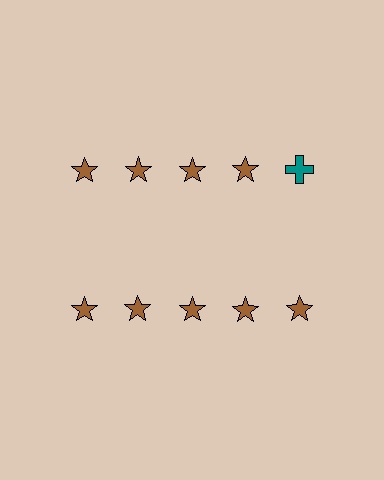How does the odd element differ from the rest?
It differs in both color (teal instead of brown) and shape (cross instead of star).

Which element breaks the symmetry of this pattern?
The teal cross in the top row, rightmost column breaks the symmetry. All other shapes are brown stars.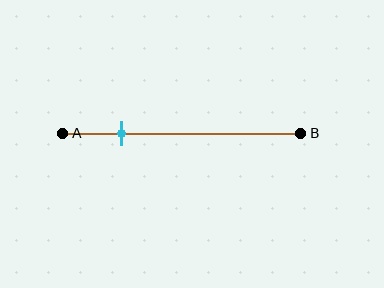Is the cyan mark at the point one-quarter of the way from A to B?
Yes, the mark is approximately at the one-quarter point.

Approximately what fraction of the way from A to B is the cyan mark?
The cyan mark is approximately 25% of the way from A to B.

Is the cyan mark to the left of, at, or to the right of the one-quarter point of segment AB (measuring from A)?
The cyan mark is approximately at the one-quarter point of segment AB.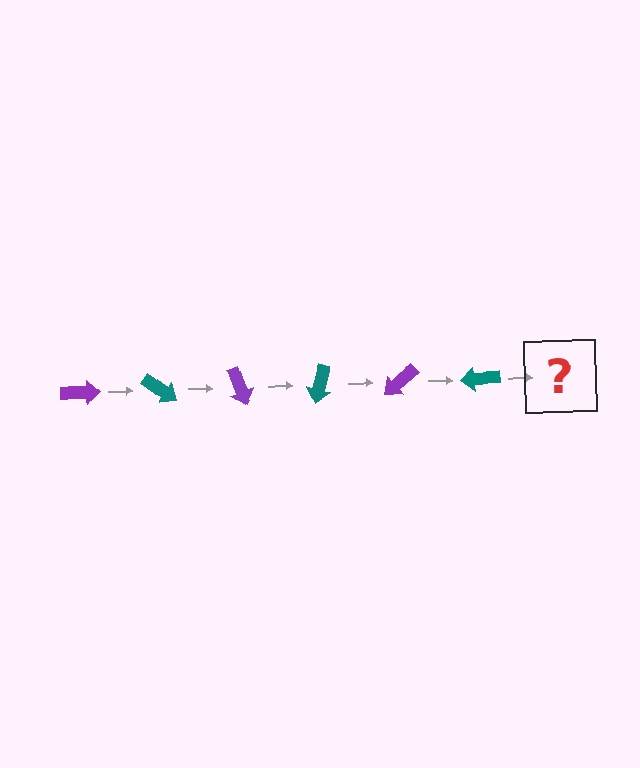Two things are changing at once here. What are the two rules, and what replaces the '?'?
The two rules are that it rotates 35 degrees each step and the color cycles through purple and teal. The '?' should be a purple arrow, rotated 210 degrees from the start.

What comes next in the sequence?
The next element should be a purple arrow, rotated 210 degrees from the start.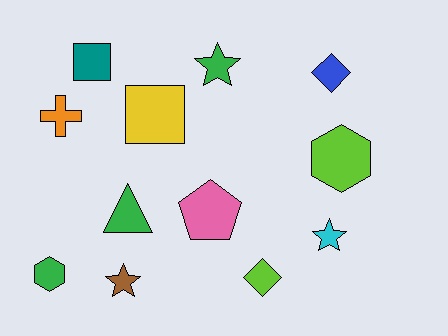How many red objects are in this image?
There are no red objects.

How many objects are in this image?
There are 12 objects.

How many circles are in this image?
There are no circles.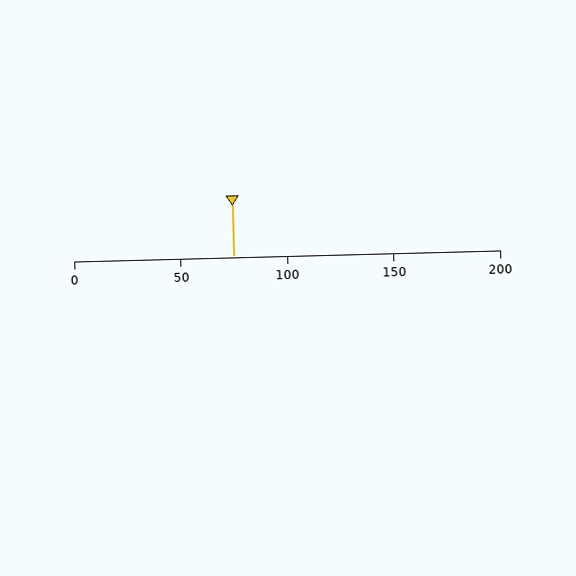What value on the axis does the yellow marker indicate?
The marker indicates approximately 75.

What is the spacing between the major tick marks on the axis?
The major ticks are spaced 50 apart.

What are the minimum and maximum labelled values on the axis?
The axis runs from 0 to 200.